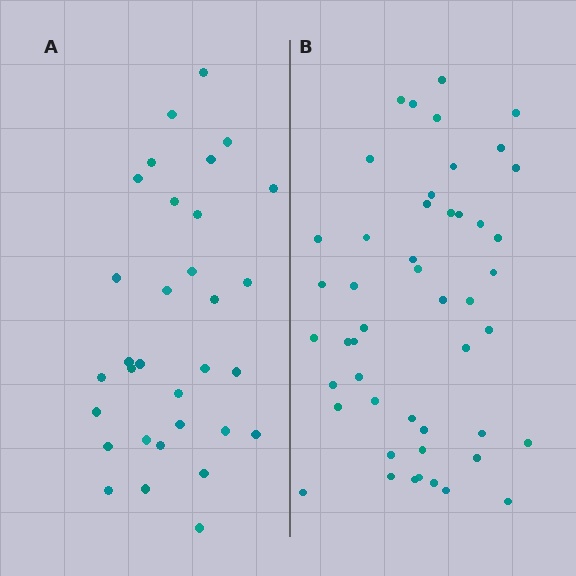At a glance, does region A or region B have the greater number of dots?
Region B (the right region) has more dots.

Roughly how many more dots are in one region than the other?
Region B has approximately 15 more dots than region A.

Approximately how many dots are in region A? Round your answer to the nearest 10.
About 30 dots. (The exact count is 32, which rounds to 30.)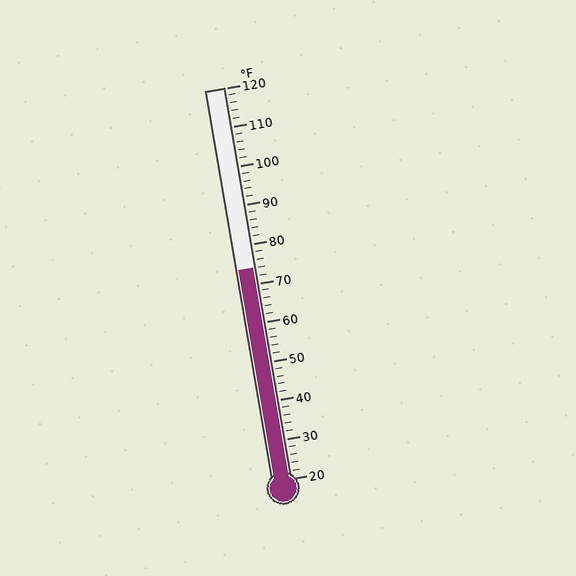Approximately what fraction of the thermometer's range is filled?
The thermometer is filled to approximately 55% of its range.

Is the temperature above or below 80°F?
The temperature is below 80°F.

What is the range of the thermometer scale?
The thermometer scale ranges from 20°F to 120°F.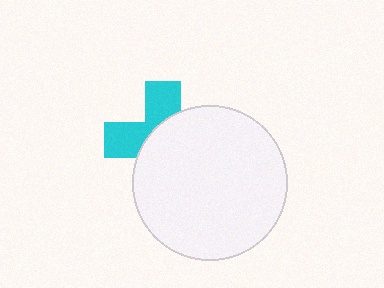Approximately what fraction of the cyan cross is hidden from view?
Roughly 60% of the cyan cross is hidden behind the white circle.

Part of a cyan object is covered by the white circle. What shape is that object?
It is a cross.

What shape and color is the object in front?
The object in front is a white circle.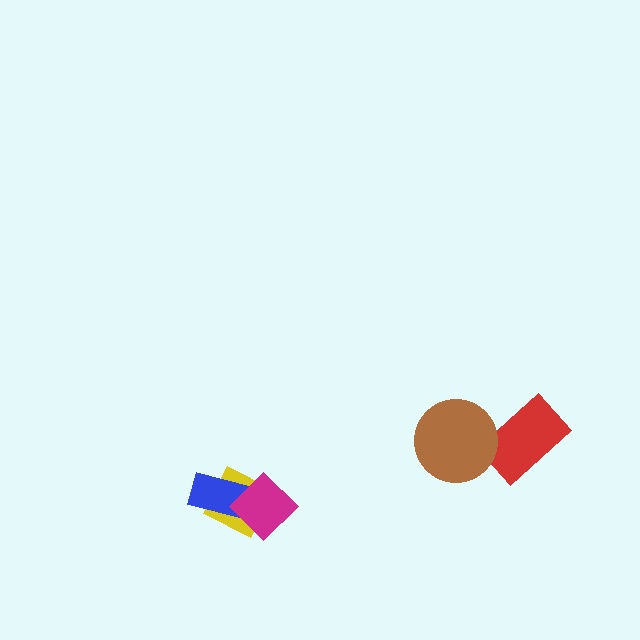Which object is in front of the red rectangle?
The brown circle is in front of the red rectangle.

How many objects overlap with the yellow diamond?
2 objects overlap with the yellow diamond.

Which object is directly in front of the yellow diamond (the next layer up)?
The blue rectangle is directly in front of the yellow diamond.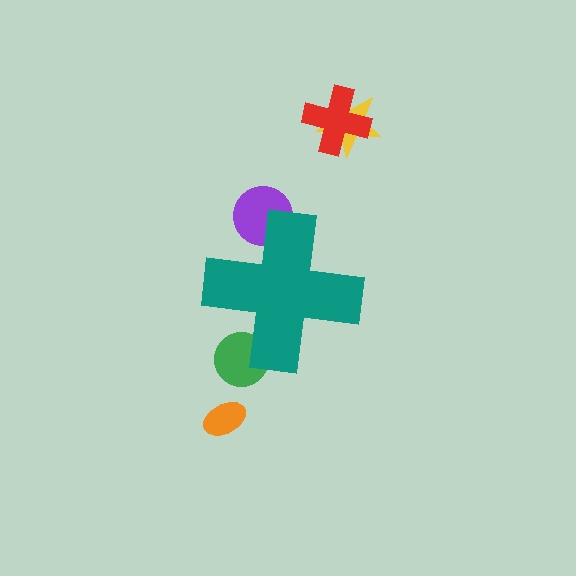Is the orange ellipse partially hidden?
No, the orange ellipse is fully visible.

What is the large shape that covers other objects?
A teal cross.